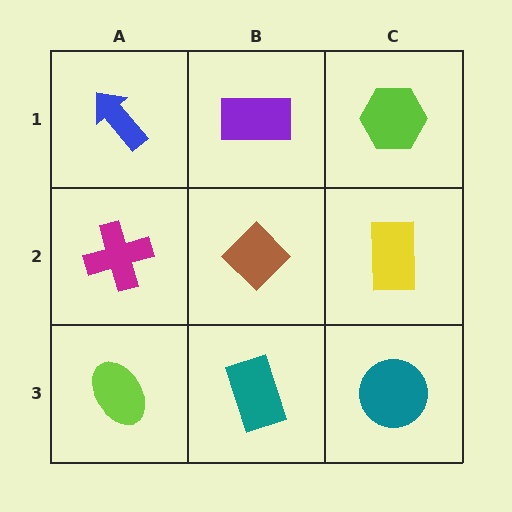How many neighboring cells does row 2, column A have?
3.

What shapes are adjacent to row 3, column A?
A magenta cross (row 2, column A), a teal rectangle (row 3, column B).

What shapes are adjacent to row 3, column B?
A brown diamond (row 2, column B), a lime ellipse (row 3, column A), a teal circle (row 3, column C).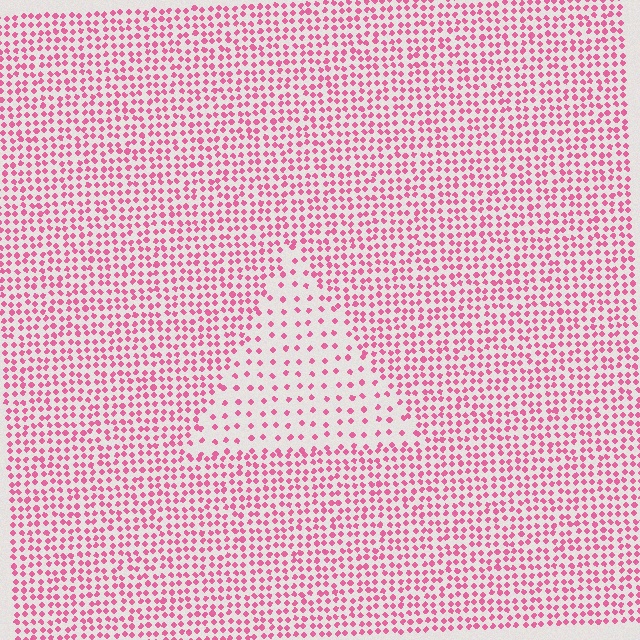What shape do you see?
I see a triangle.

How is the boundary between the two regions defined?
The boundary is defined by a change in element density (approximately 2.4x ratio). All elements are the same color, size, and shape.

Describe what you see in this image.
The image contains small pink elements arranged at two different densities. A triangle-shaped region is visible where the elements are less densely packed than the surrounding area.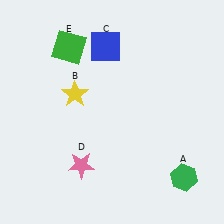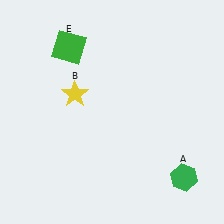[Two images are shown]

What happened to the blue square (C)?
The blue square (C) was removed in Image 2. It was in the top-left area of Image 1.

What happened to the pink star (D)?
The pink star (D) was removed in Image 2. It was in the bottom-left area of Image 1.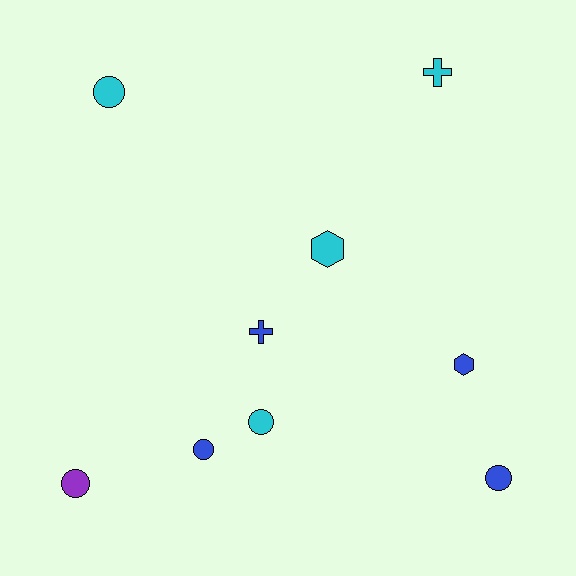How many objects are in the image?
There are 9 objects.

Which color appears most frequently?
Blue, with 4 objects.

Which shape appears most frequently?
Circle, with 5 objects.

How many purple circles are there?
There is 1 purple circle.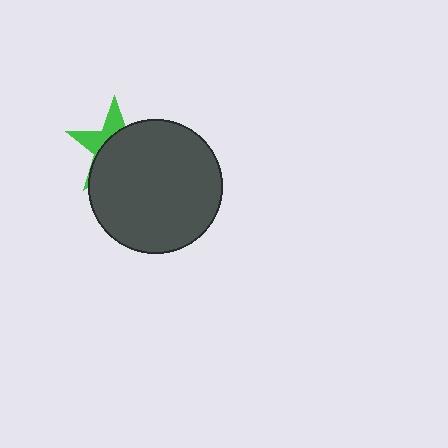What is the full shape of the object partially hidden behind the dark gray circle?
The partially hidden object is a green star.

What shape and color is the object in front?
The object in front is a dark gray circle.